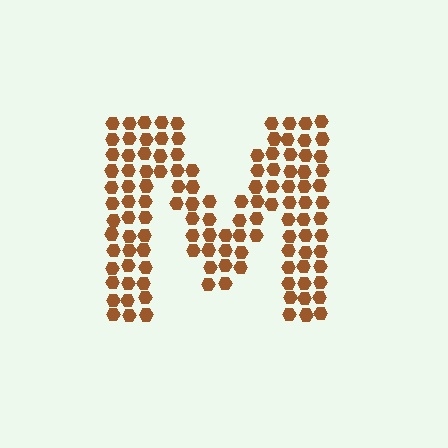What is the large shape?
The large shape is the letter M.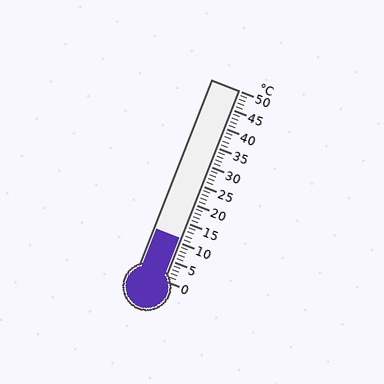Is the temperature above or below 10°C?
The temperature is above 10°C.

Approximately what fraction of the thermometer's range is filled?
The thermometer is filled to approximately 20% of its range.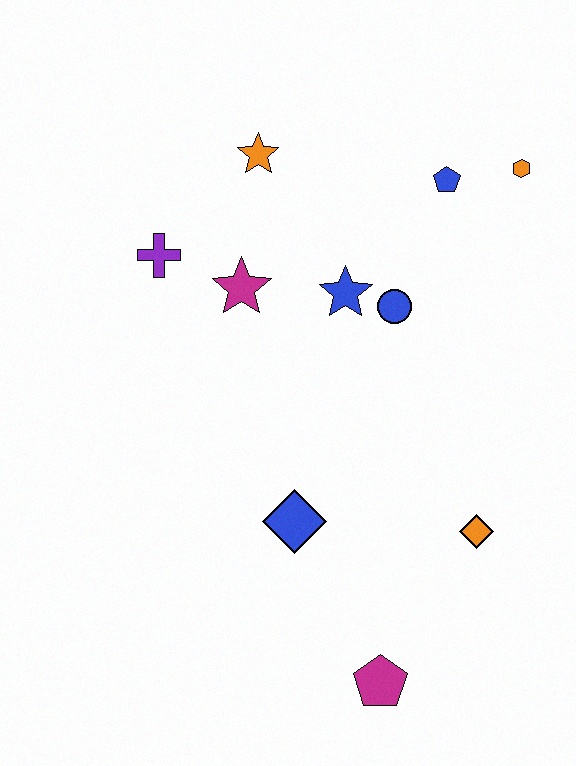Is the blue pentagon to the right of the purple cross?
Yes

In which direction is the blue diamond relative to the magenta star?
The blue diamond is below the magenta star.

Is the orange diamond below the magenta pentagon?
No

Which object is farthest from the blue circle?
The magenta pentagon is farthest from the blue circle.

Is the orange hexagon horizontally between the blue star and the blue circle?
No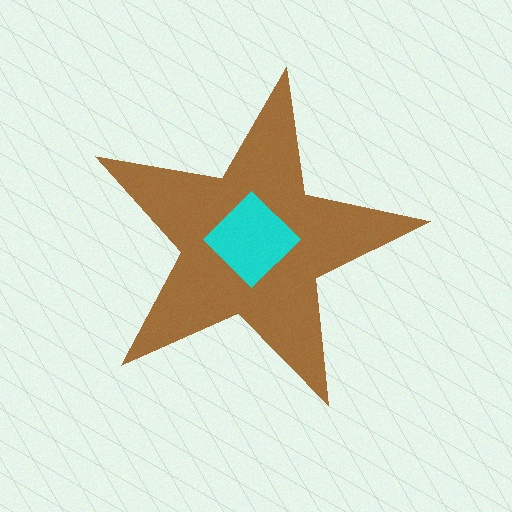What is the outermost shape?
The brown star.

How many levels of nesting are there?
2.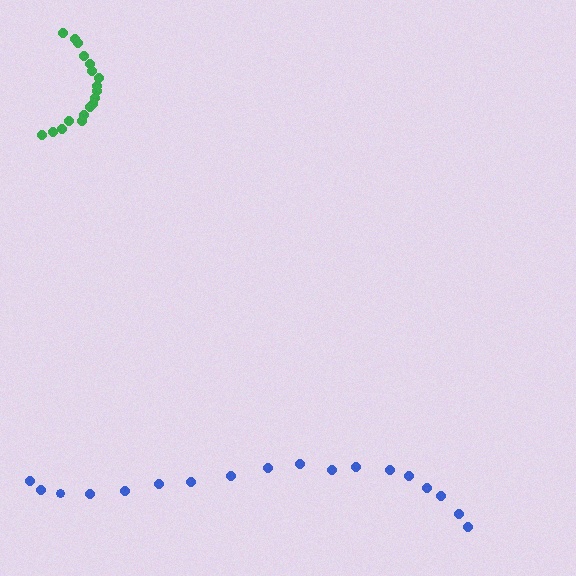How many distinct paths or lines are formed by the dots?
There are 2 distinct paths.